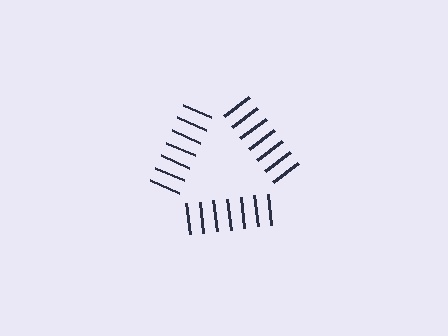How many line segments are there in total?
21 — 7 along each of the 3 edges.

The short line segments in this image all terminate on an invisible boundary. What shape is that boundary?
An illusory triangle — the line segments terminate on its edges but no continuous stroke is drawn.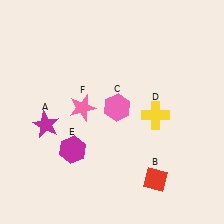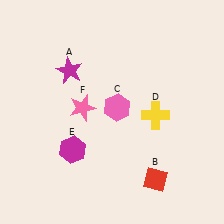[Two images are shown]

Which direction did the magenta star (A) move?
The magenta star (A) moved up.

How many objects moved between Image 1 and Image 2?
1 object moved between the two images.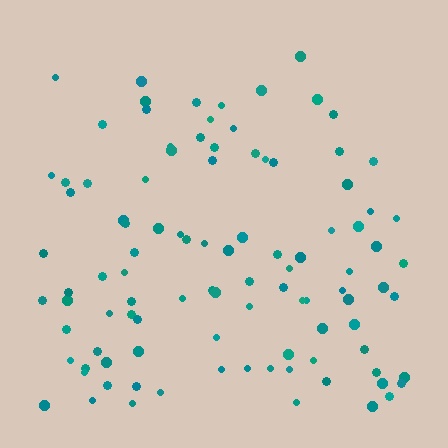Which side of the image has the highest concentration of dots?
The bottom.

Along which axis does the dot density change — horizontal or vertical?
Vertical.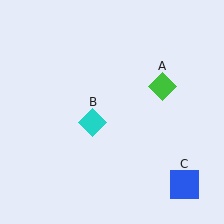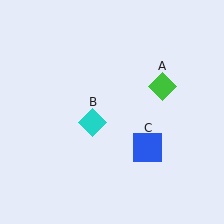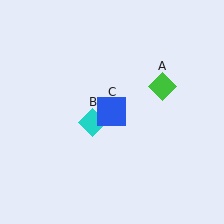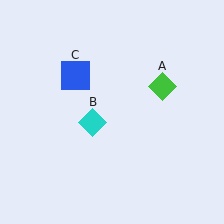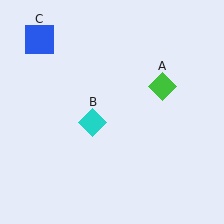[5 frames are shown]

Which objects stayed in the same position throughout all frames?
Green diamond (object A) and cyan diamond (object B) remained stationary.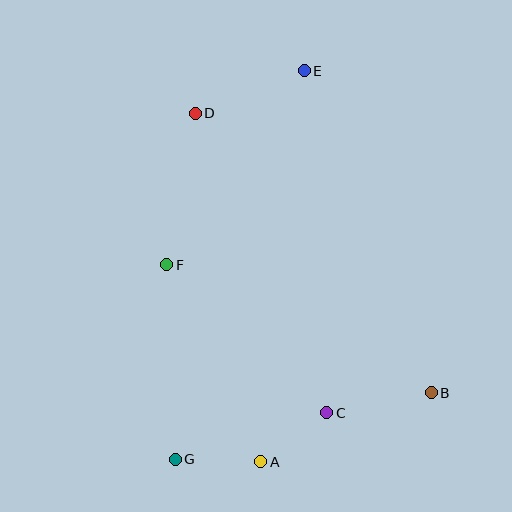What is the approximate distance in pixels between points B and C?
The distance between B and C is approximately 107 pixels.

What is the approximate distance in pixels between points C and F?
The distance between C and F is approximately 218 pixels.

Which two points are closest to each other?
Points A and C are closest to each other.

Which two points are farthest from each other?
Points E and G are farthest from each other.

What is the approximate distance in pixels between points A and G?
The distance between A and G is approximately 86 pixels.